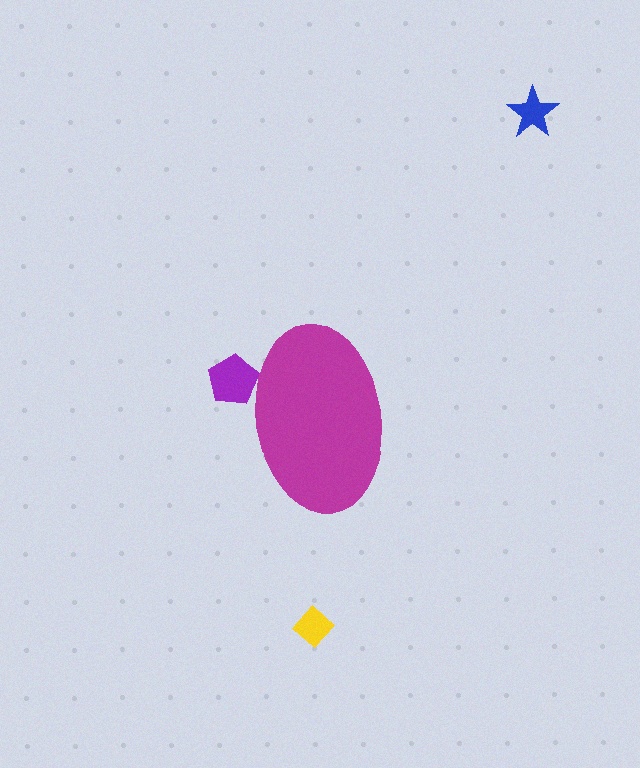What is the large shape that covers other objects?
A magenta ellipse.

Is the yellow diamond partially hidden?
No, the yellow diamond is fully visible.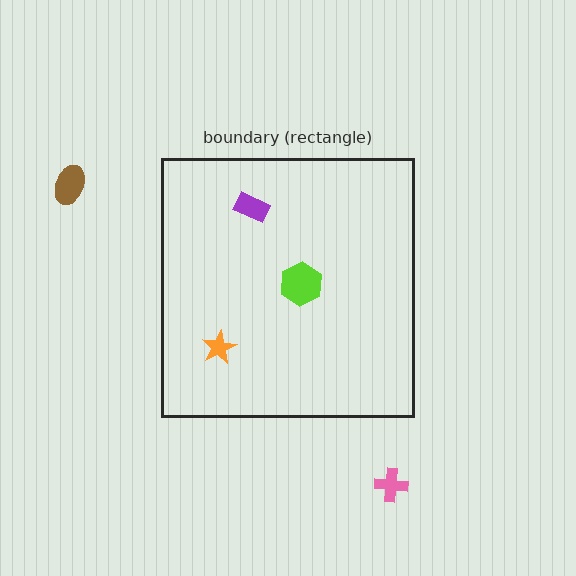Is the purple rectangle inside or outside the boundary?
Inside.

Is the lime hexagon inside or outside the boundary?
Inside.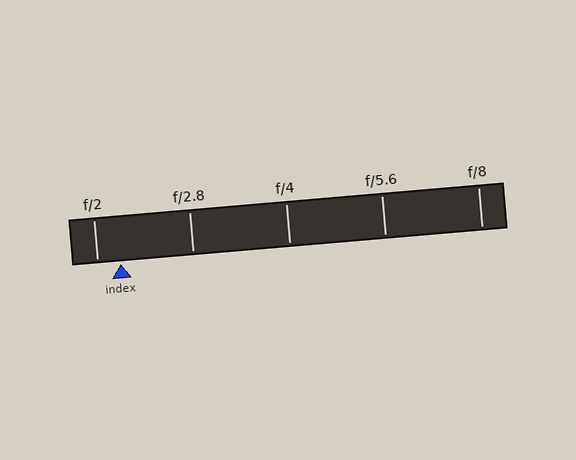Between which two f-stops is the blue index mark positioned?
The index mark is between f/2 and f/2.8.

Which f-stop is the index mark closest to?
The index mark is closest to f/2.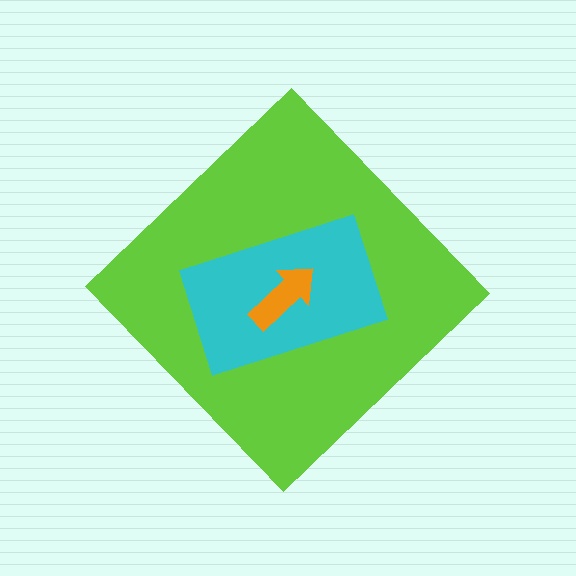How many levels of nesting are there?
3.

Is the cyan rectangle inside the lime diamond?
Yes.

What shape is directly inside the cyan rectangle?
The orange arrow.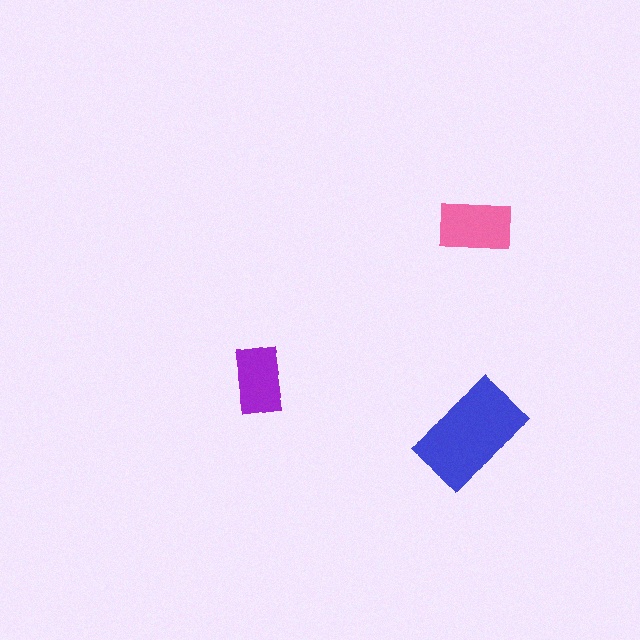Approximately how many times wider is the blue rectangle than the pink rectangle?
About 1.5 times wider.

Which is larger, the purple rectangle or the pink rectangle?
The pink one.